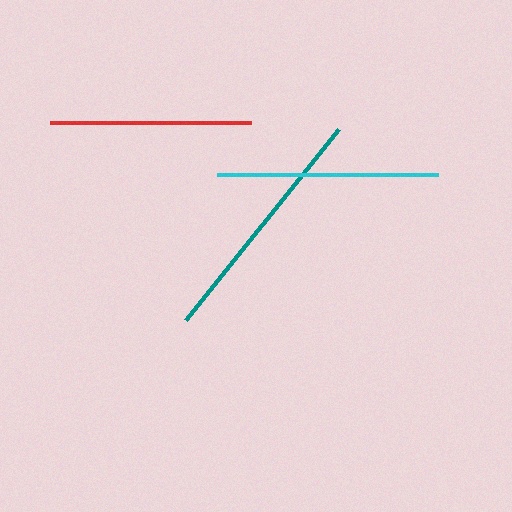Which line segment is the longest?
The teal line is the longest at approximately 245 pixels.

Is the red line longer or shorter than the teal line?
The teal line is longer than the red line.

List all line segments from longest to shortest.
From longest to shortest: teal, cyan, red.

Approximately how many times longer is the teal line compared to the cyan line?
The teal line is approximately 1.1 times the length of the cyan line.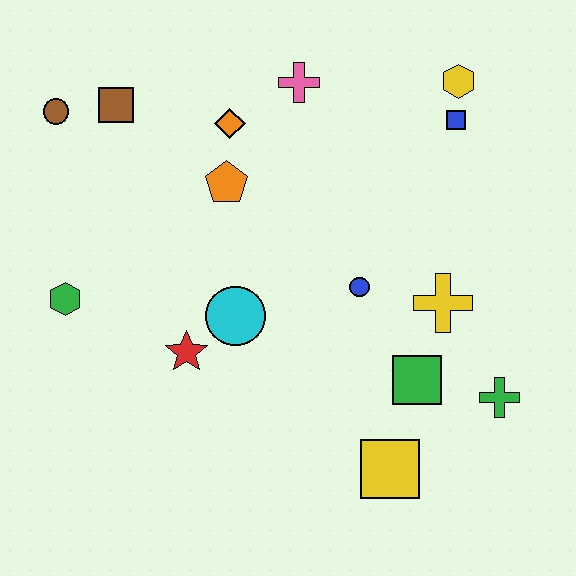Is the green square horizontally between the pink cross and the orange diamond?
No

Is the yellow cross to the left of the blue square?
Yes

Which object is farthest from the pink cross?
The yellow square is farthest from the pink cross.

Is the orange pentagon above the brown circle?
No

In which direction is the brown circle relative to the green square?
The brown circle is to the left of the green square.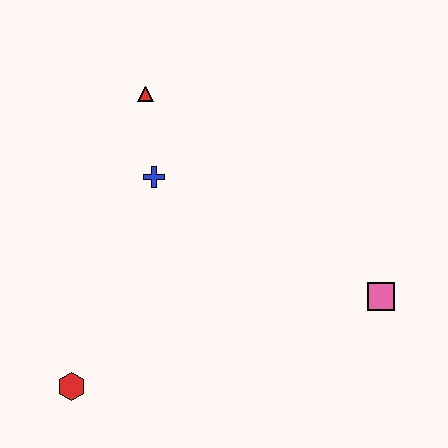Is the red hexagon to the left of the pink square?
Yes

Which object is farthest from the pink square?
The red hexagon is farthest from the pink square.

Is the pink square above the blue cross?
No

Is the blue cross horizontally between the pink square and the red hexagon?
Yes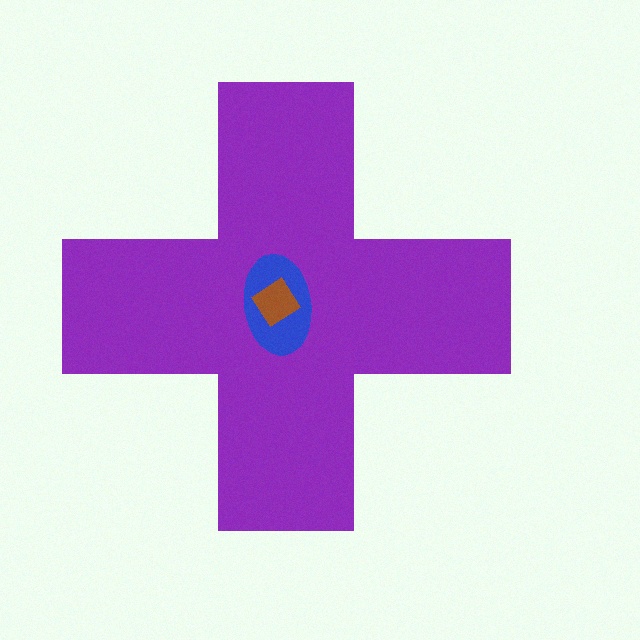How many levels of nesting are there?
3.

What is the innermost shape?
The brown diamond.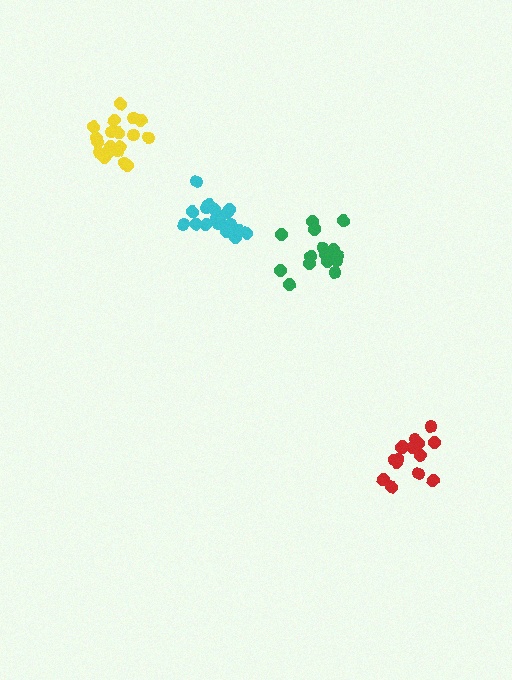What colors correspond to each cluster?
The clusters are colored: red, green, yellow, cyan.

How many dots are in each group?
Group 1: 17 dots, Group 2: 17 dots, Group 3: 20 dots, Group 4: 19 dots (73 total).